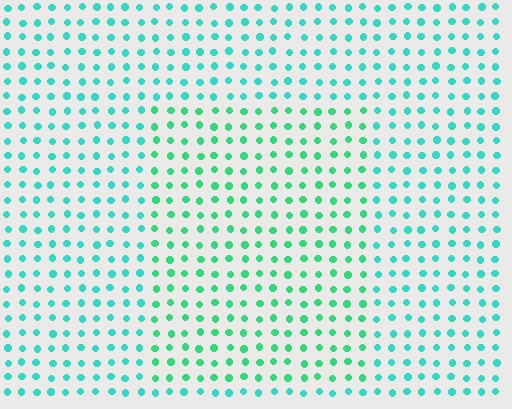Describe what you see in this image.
The image is filled with small cyan elements in a uniform arrangement. A rectangle-shaped region is visible where the elements are tinted to a slightly different hue, forming a subtle color boundary.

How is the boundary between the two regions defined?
The boundary is defined purely by a slight shift in hue (about 28 degrees). Spacing, size, and orientation are identical on both sides.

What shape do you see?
I see a rectangle.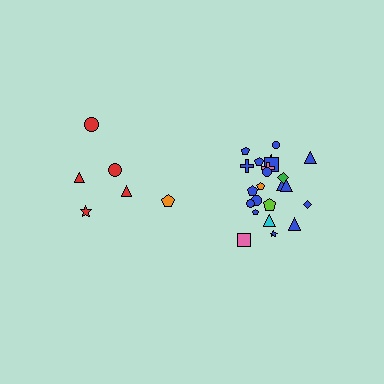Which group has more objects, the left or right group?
The right group.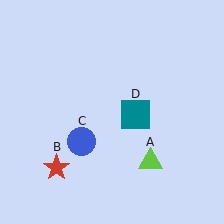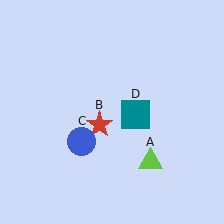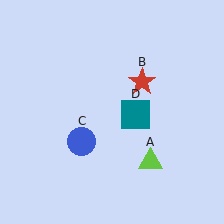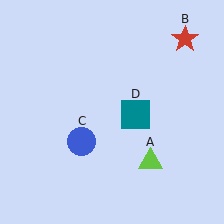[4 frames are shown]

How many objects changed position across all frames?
1 object changed position: red star (object B).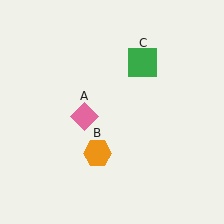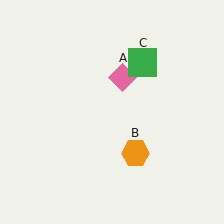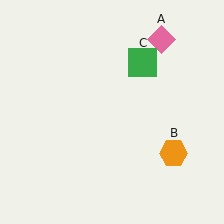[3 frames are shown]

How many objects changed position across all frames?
2 objects changed position: pink diamond (object A), orange hexagon (object B).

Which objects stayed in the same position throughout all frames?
Green square (object C) remained stationary.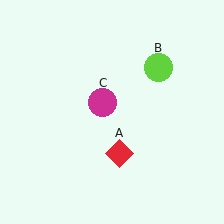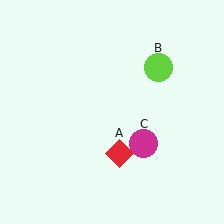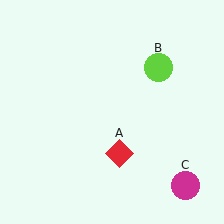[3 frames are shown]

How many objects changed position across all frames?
1 object changed position: magenta circle (object C).